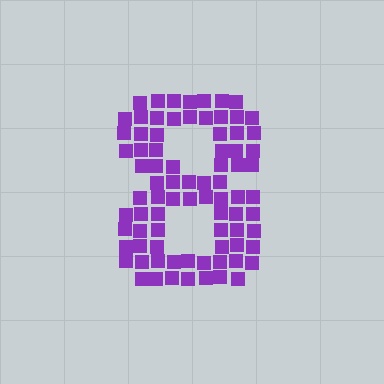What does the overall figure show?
The overall figure shows the digit 8.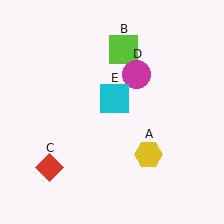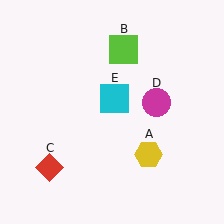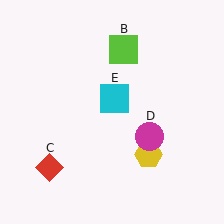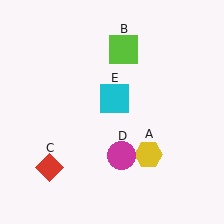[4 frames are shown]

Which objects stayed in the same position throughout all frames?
Yellow hexagon (object A) and lime square (object B) and red diamond (object C) and cyan square (object E) remained stationary.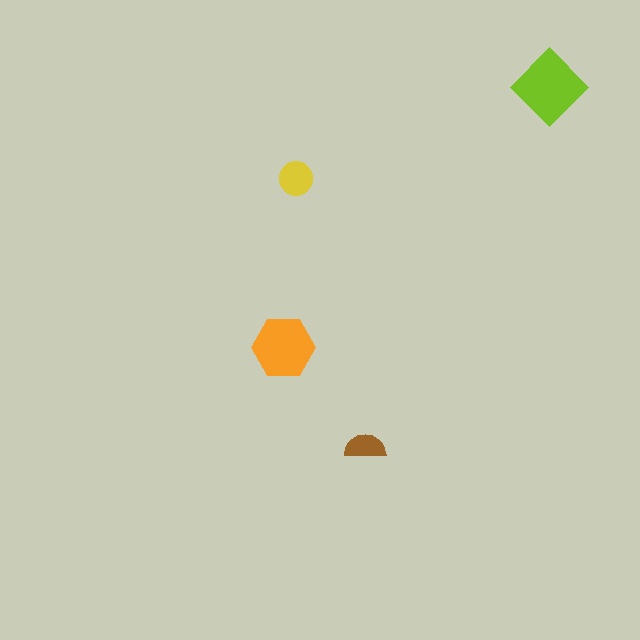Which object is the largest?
The lime diamond.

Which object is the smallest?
The brown semicircle.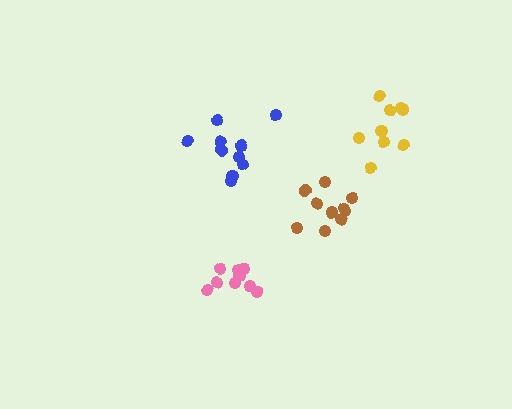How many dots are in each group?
Group 1: 10 dots, Group 2: 9 dots, Group 3: 10 dots, Group 4: 10 dots (39 total).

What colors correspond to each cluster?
The clusters are colored: yellow, pink, brown, blue.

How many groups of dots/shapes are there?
There are 4 groups.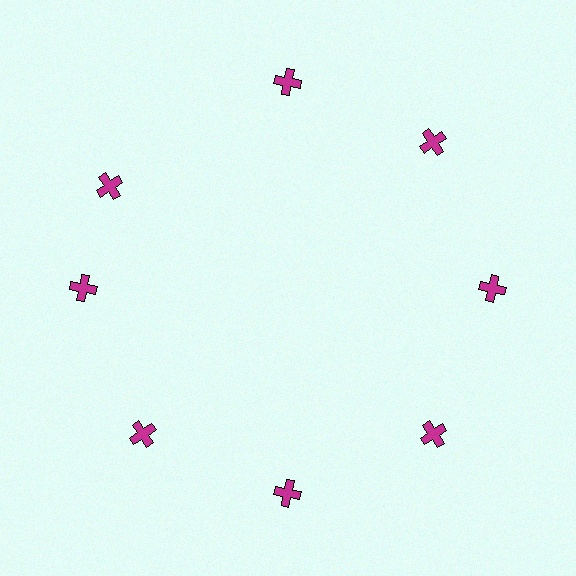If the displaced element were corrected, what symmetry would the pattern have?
It would have 8-fold rotational symmetry — the pattern would map onto itself every 45 degrees.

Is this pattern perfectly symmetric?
No. The 8 magenta crosses are arranged in a ring, but one element near the 10 o'clock position is rotated out of alignment along the ring, breaking the 8-fold rotational symmetry.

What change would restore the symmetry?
The symmetry would be restored by rotating it back into even spacing with its neighbors so that all 8 crosses sit at equal angles and equal distance from the center.